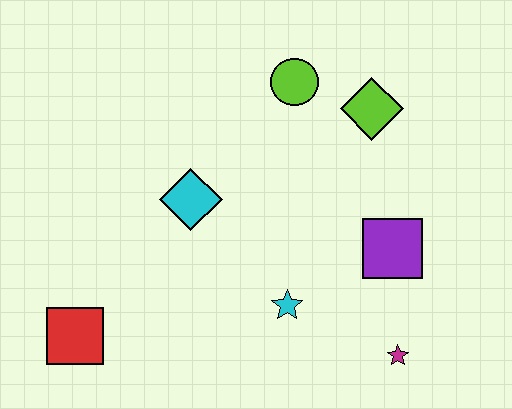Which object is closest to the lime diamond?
The lime circle is closest to the lime diamond.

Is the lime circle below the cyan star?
No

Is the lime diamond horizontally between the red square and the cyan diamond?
No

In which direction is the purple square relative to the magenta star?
The purple square is above the magenta star.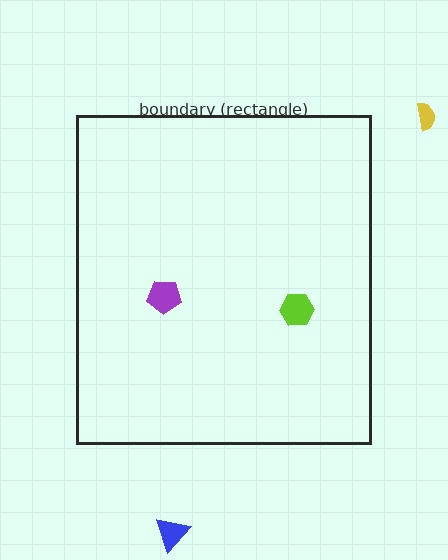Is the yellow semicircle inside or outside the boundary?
Outside.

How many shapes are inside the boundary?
2 inside, 2 outside.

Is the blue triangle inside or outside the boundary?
Outside.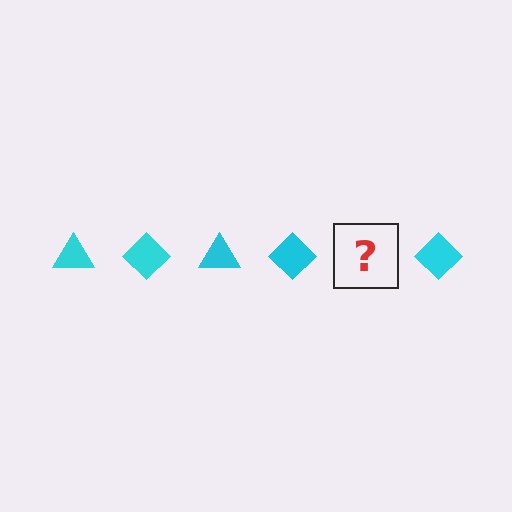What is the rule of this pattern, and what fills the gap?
The rule is that the pattern cycles through triangle, diamond shapes in cyan. The gap should be filled with a cyan triangle.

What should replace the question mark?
The question mark should be replaced with a cyan triangle.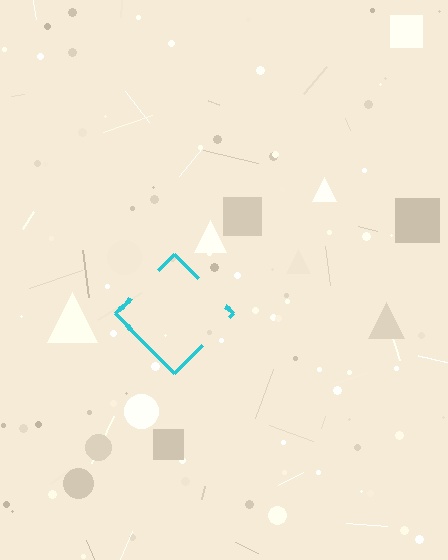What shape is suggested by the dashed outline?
The dashed outline suggests a diamond.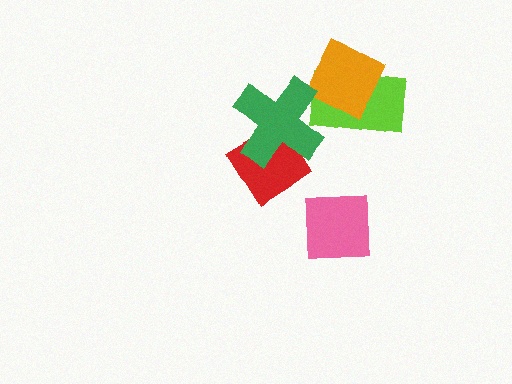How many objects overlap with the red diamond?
1 object overlaps with the red diamond.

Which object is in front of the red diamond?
The green cross is in front of the red diamond.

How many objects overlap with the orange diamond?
2 objects overlap with the orange diamond.